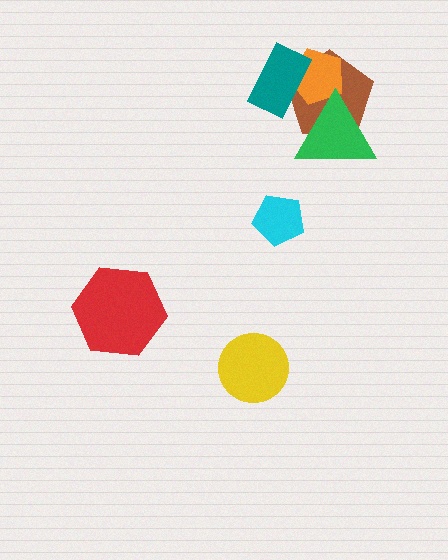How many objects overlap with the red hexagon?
0 objects overlap with the red hexagon.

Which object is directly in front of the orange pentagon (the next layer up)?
The teal rectangle is directly in front of the orange pentagon.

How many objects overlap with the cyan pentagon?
0 objects overlap with the cyan pentagon.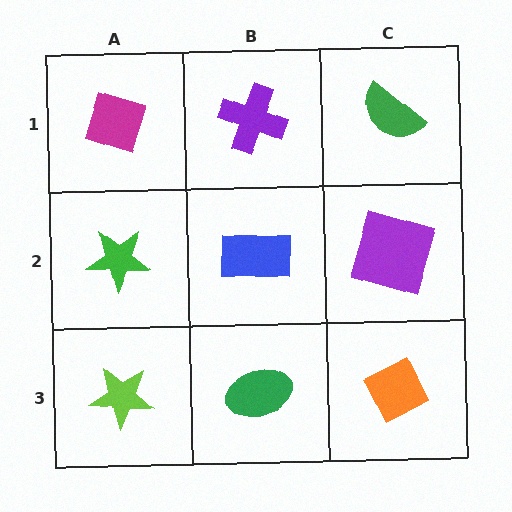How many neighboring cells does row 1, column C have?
2.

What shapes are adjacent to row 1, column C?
A purple square (row 2, column C), a purple cross (row 1, column B).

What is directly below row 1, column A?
A green star.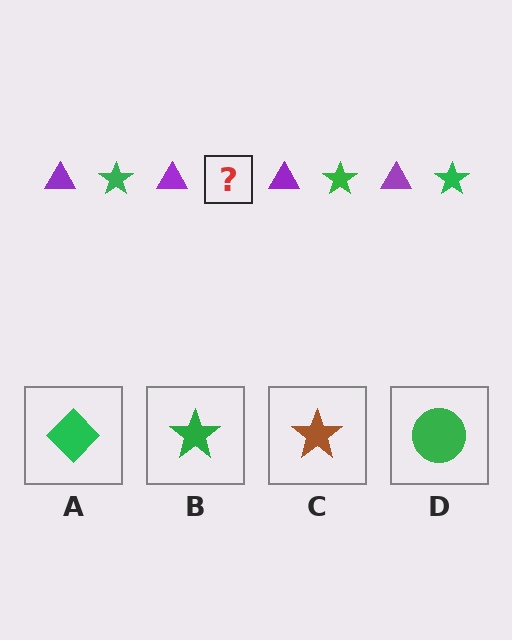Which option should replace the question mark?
Option B.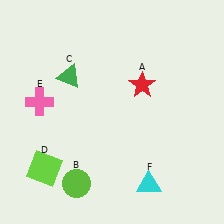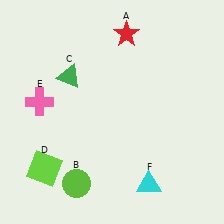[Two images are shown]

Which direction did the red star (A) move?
The red star (A) moved up.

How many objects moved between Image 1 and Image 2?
1 object moved between the two images.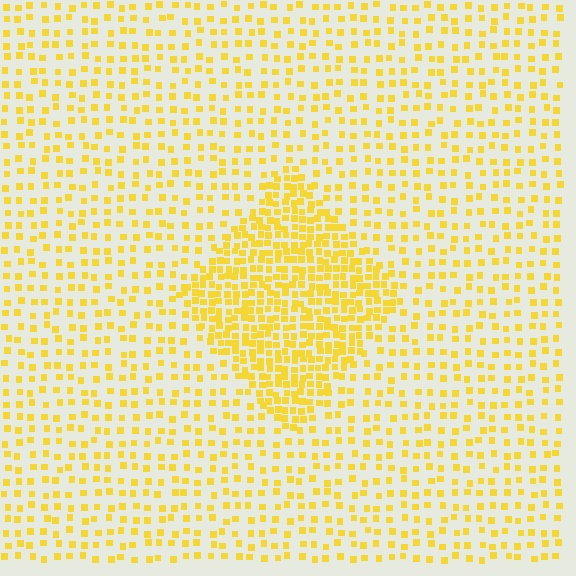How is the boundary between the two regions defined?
The boundary is defined by a change in element density (approximately 2.4x ratio). All elements are the same color, size, and shape.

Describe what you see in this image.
The image contains small yellow elements arranged at two different densities. A diamond-shaped region is visible where the elements are more densely packed than the surrounding area.